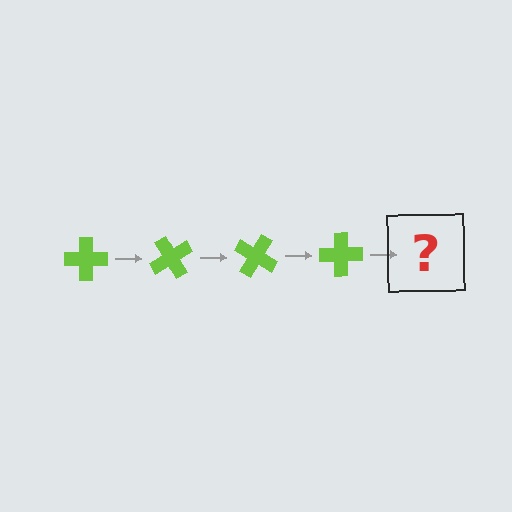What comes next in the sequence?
The next element should be a lime cross rotated 240 degrees.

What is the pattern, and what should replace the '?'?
The pattern is that the cross rotates 60 degrees each step. The '?' should be a lime cross rotated 240 degrees.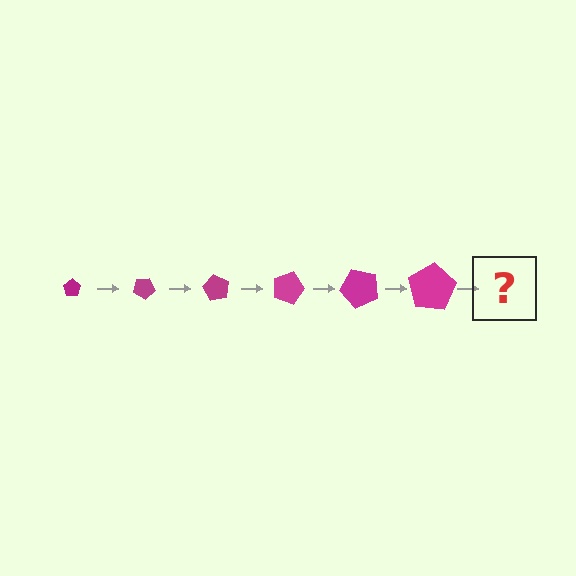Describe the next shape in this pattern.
It should be a pentagon, larger than the previous one and rotated 180 degrees from the start.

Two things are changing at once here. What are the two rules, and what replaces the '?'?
The two rules are that the pentagon grows larger each step and it rotates 30 degrees each step. The '?' should be a pentagon, larger than the previous one and rotated 180 degrees from the start.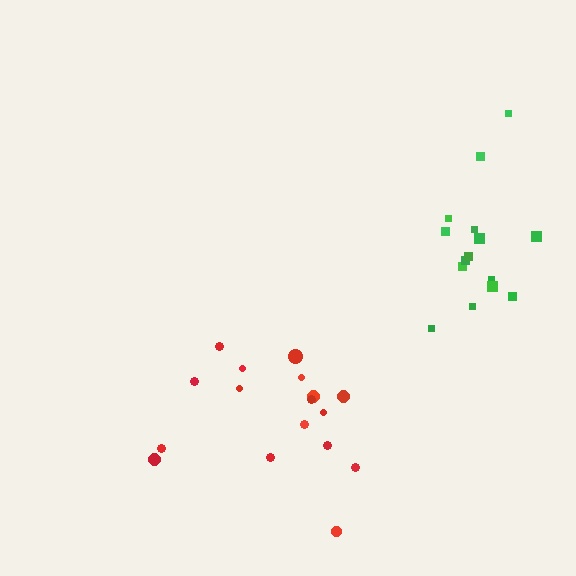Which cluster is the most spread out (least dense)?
Green.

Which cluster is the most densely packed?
Red.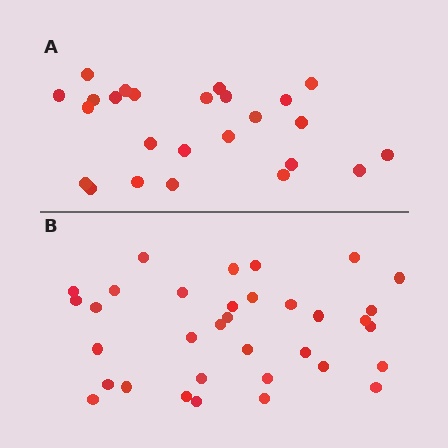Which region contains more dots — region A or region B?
Region B (the bottom region) has more dots.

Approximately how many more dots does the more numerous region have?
Region B has roughly 8 or so more dots than region A.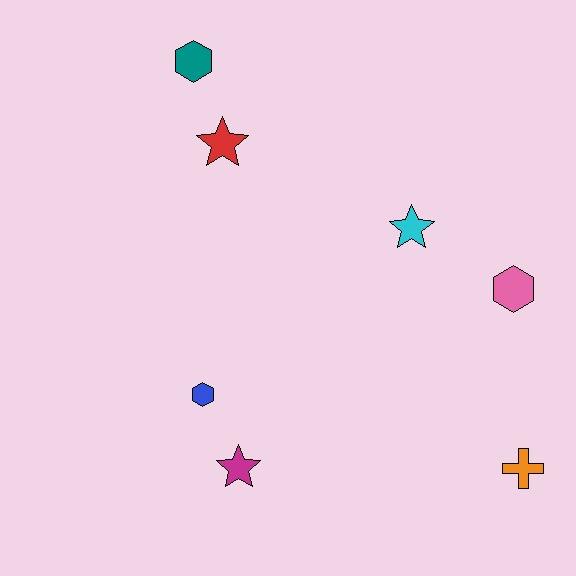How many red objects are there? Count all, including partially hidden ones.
There is 1 red object.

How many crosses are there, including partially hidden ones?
There is 1 cross.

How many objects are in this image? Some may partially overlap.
There are 7 objects.